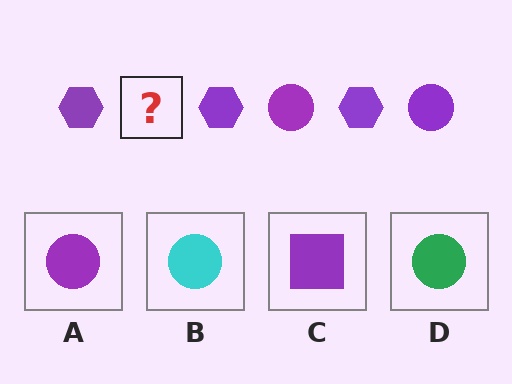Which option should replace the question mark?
Option A.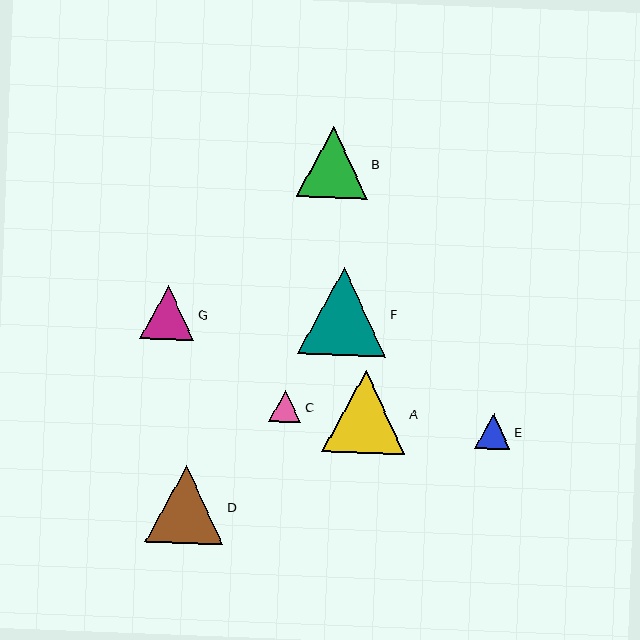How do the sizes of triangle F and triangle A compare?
Triangle F and triangle A are approximately the same size.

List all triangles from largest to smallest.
From largest to smallest: F, A, D, B, G, E, C.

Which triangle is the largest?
Triangle F is the largest with a size of approximately 88 pixels.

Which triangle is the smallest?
Triangle C is the smallest with a size of approximately 32 pixels.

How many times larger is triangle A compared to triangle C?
Triangle A is approximately 2.6 times the size of triangle C.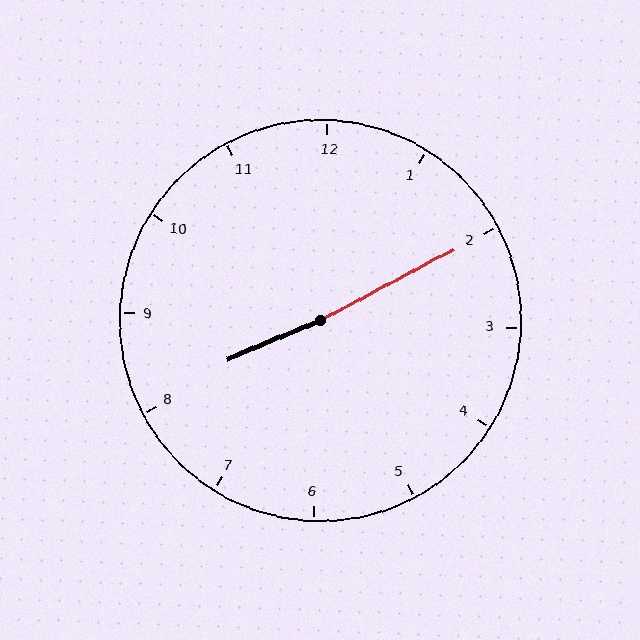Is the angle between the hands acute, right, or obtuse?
It is obtuse.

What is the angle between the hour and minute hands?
Approximately 175 degrees.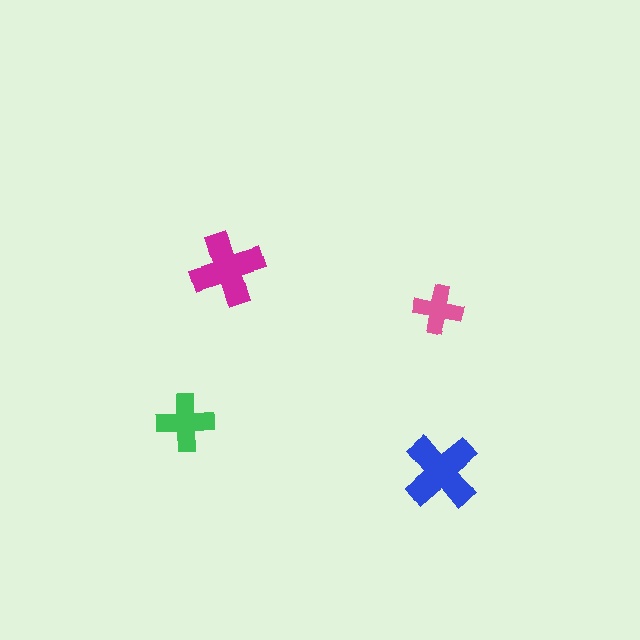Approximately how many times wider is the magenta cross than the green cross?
About 1.5 times wider.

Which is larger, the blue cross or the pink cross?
The blue one.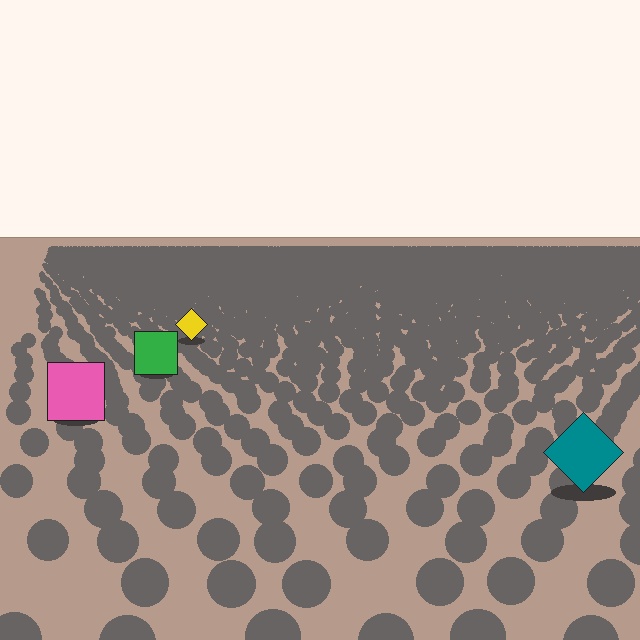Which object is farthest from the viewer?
The yellow diamond is farthest from the viewer. It appears smaller and the ground texture around it is denser.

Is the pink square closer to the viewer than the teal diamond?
No. The teal diamond is closer — you can tell from the texture gradient: the ground texture is coarser near it.